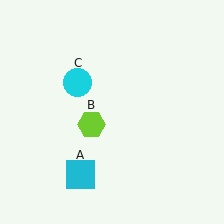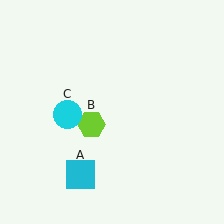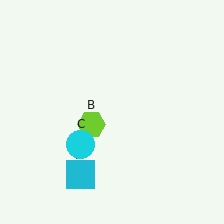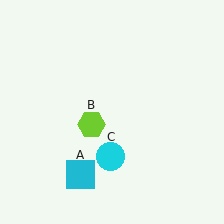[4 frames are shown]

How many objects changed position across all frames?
1 object changed position: cyan circle (object C).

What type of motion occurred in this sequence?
The cyan circle (object C) rotated counterclockwise around the center of the scene.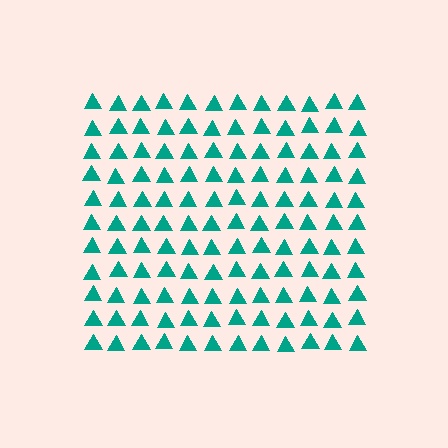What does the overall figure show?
The overall figure shows a square.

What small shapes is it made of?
It is made of small triangles.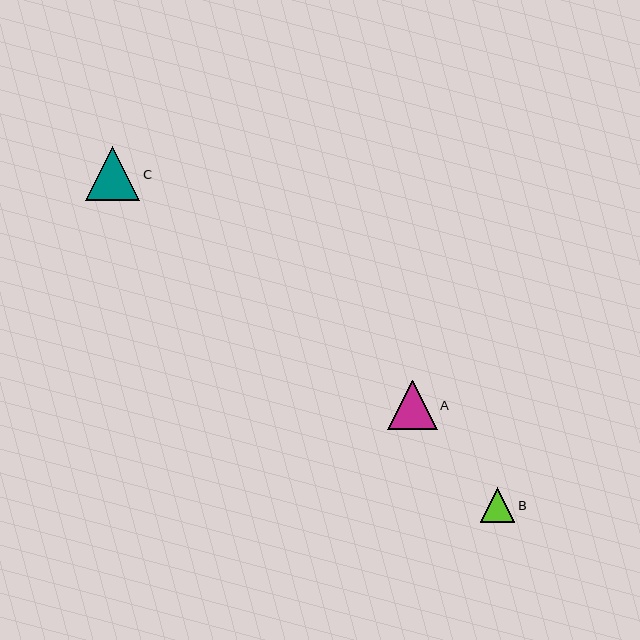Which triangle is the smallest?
Triangle B is the smallest with a size of approximately 35 pixels.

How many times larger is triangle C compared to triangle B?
Triangle C is approximately 1.6 times the size of triangle B.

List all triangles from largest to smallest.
From largest to smallest: C, A, B.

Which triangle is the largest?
Triangle C is the largest with a size of approximately 54 pixels.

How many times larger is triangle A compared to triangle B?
Triangle A is approximately 1.4 times the size of triangle B.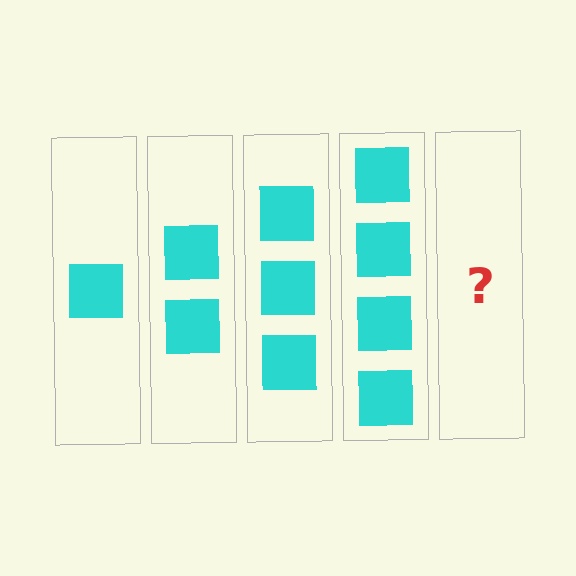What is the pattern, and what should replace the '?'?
The pattern is that each step adds one more square. The '?' should be 5 squares.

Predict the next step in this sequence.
The next step is 5 squares.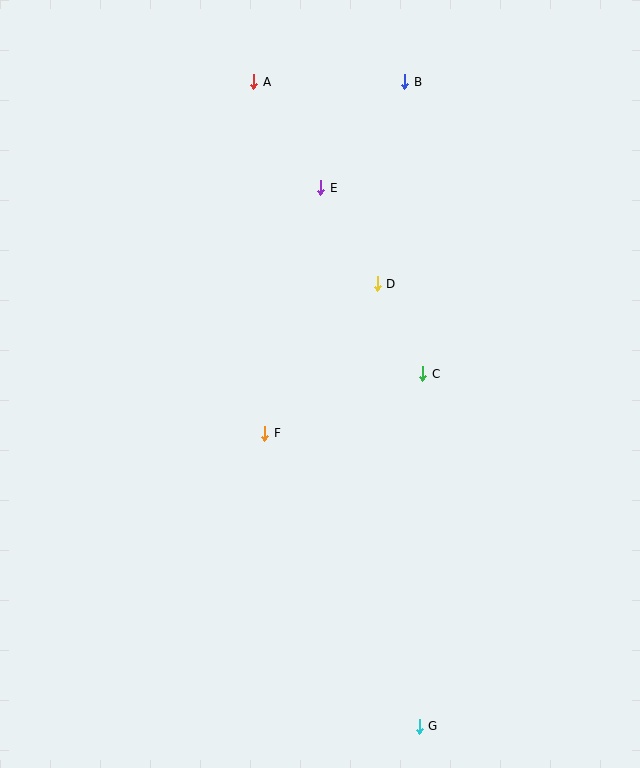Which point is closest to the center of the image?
Point F at (265, 433) is closest to the center.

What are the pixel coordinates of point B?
Point B is at (405, 82).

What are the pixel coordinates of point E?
Point E is at (321, 188).